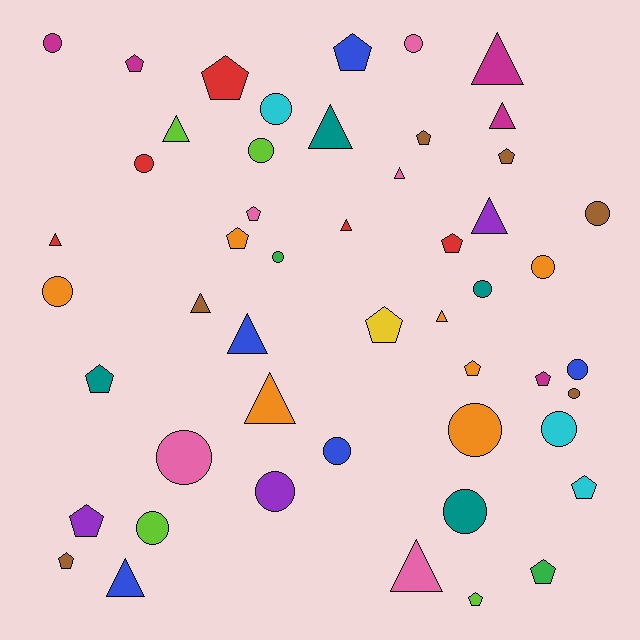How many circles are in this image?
There are 19 circles.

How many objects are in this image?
There are 50 objects.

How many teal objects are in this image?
There are 4 teal objects.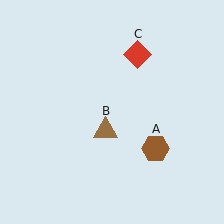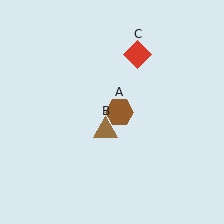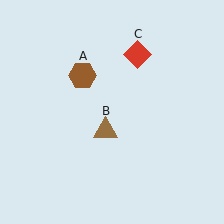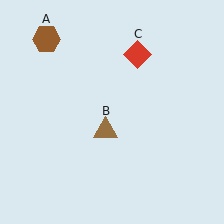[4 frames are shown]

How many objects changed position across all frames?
1 object changed position: brown hexagon (object A).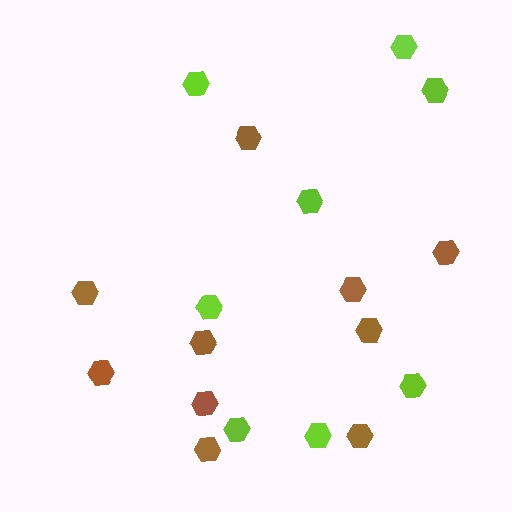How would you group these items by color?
There are 2 groups: one group of lime hexagons (8) and one group of brown hexagons (10).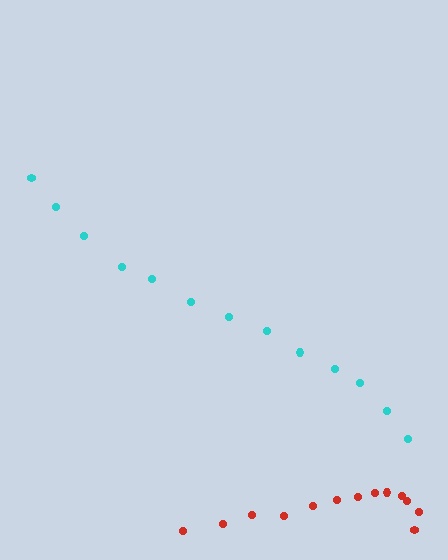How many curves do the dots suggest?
There are 2 distinct paths.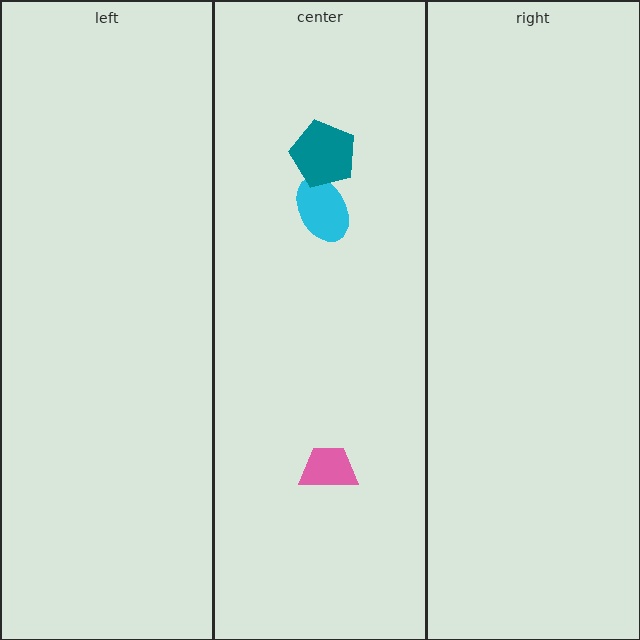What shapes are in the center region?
The cyan ellipse, the teal pentagon, the pink trapezoid.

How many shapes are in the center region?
3.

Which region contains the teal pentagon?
The center region.